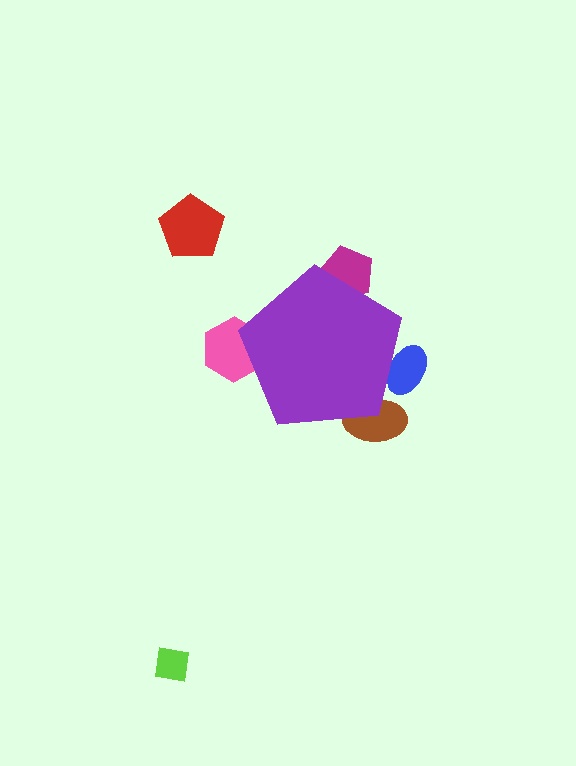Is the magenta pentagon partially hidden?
Yes, the magenta pentagon is partially hidden behind the purple pentagon.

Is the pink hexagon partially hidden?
Yes, the pink hexagon is partially hidden behind the purple pentagon.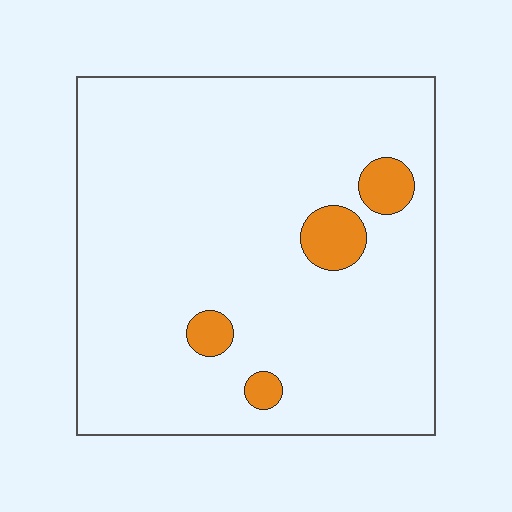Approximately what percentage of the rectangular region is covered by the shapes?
Approximately 5%.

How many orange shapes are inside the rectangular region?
4.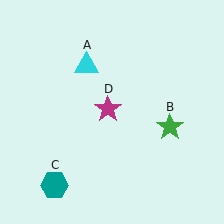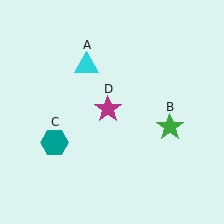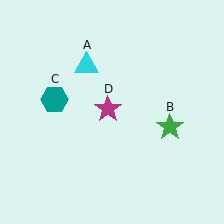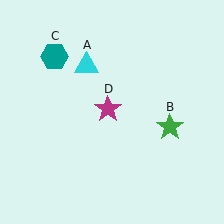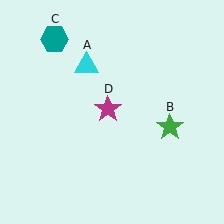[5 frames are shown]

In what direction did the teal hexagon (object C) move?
The teal hexagon (object C) moved up.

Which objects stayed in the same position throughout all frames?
Cyan triangle (object A) and green star (object B) and magenta star (object D) remained stationary.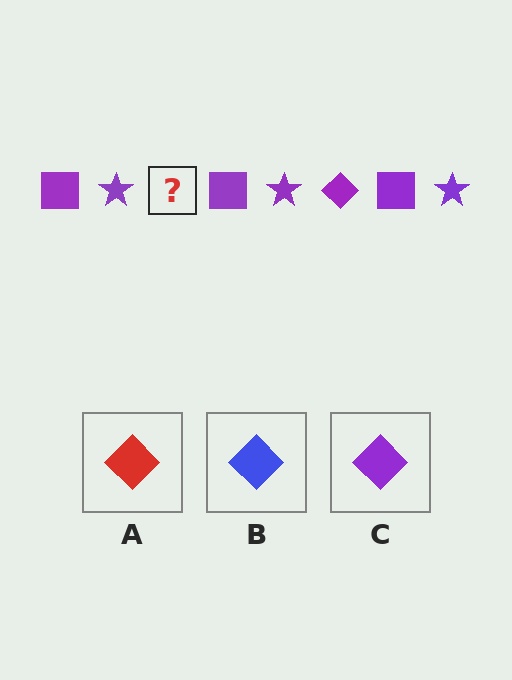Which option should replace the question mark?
Option C.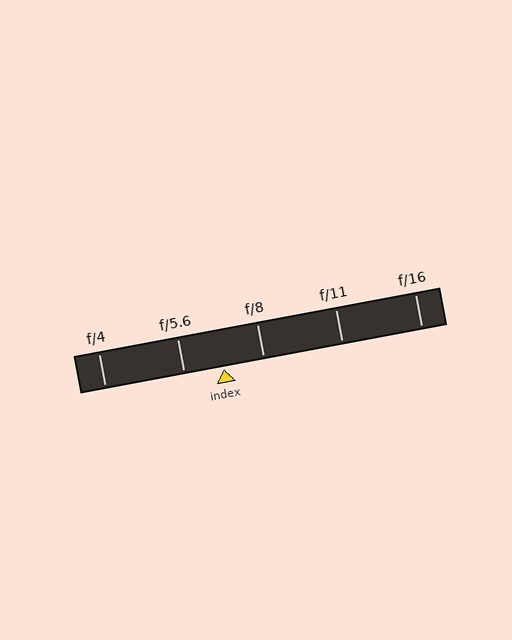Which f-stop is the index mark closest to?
The index mark is closest to f/5.6.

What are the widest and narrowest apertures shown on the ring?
The widest aperture shown is f/4 and the narrowest is f/16.